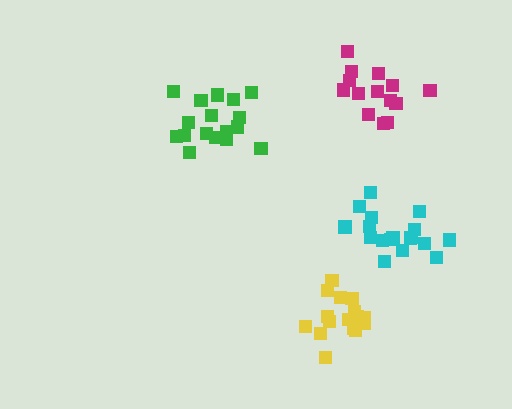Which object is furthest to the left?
The green cluster is leftmost.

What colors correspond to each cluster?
The clusters are colored: cyan, magenta, green, yellow.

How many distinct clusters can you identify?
There are 4 distinct clusters.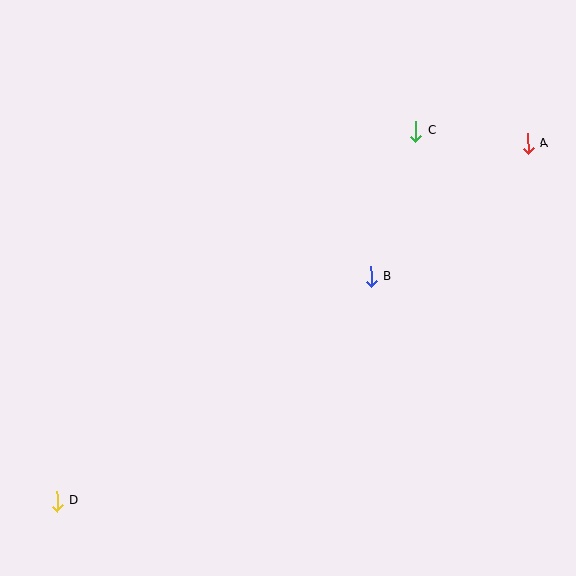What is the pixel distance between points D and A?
The distance between D and A is 591 pixels.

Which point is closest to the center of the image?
Point B at (371, 277) is closest to the center.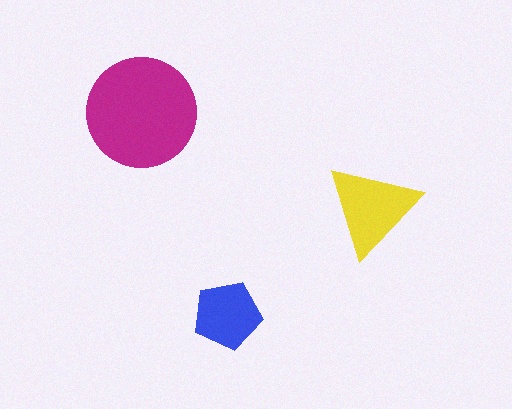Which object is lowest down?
The blue pentagon is bottommost.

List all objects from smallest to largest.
The blue pentagon, the yellow triangle, the magenta circle.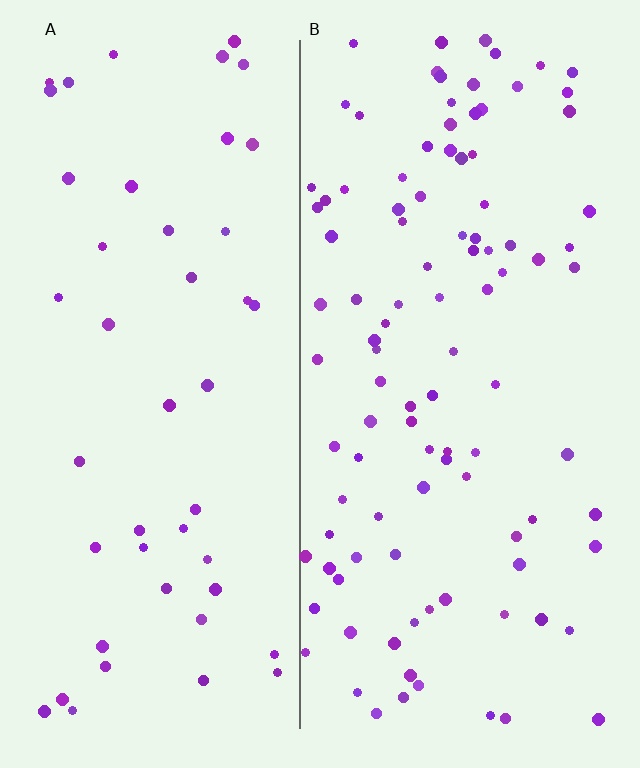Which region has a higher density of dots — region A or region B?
B (the right).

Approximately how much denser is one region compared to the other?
Approximately 2.2× — region B over region A.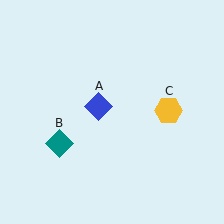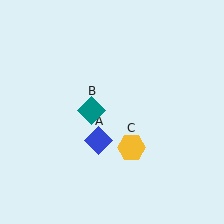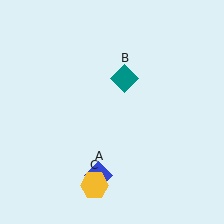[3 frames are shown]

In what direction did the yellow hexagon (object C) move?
The yellow hexagon (object C) moved down and to the left.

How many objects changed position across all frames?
3 objects changed position: blue diamond (object A), teal diamond (object B), yellow hexagon (object C).